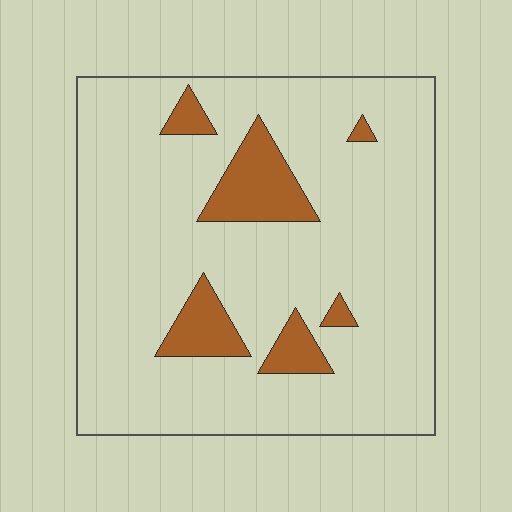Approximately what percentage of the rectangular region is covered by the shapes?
Approximately 15%.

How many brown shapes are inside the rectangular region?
6.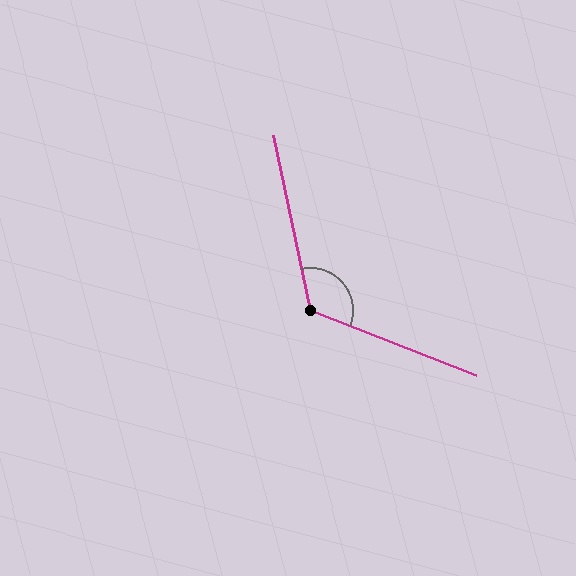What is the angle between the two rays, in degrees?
Approximately 123 degrees.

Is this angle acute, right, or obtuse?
It is obtuse.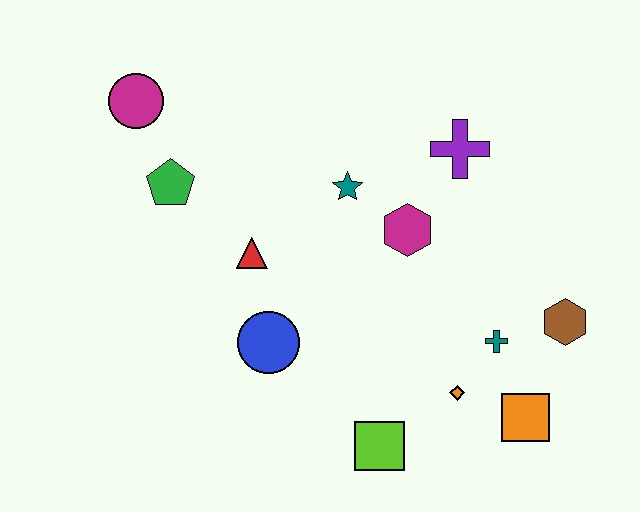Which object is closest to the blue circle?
The red triangle is closest to the blue circle.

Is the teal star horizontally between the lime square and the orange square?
No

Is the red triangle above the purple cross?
No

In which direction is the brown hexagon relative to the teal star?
The brown hexagon is to the right of the teal star.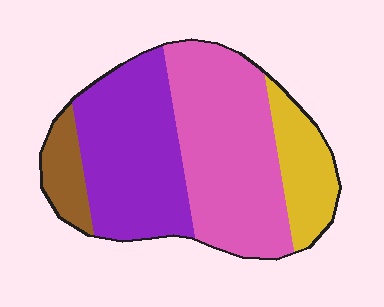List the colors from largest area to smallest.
From largest to smallest: pink, purple, yellow, brown.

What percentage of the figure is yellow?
Yellow takes up about one sixth (1/6) of the figure.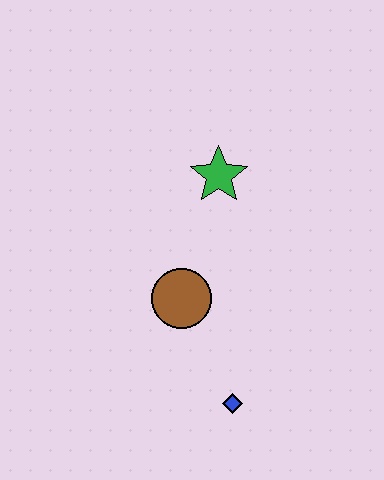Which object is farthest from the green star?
The blue diamond is farthest from the green star.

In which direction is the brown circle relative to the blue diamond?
The brown circle is above the blue diamond.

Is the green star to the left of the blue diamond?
Yes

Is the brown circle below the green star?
Yes